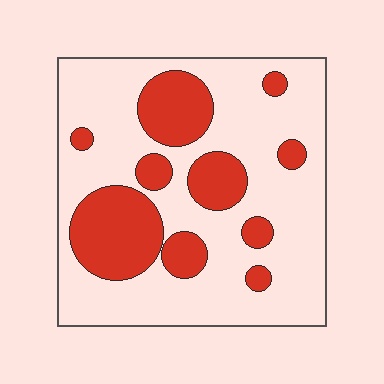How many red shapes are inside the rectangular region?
10.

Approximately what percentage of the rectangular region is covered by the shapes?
Approximately 30%.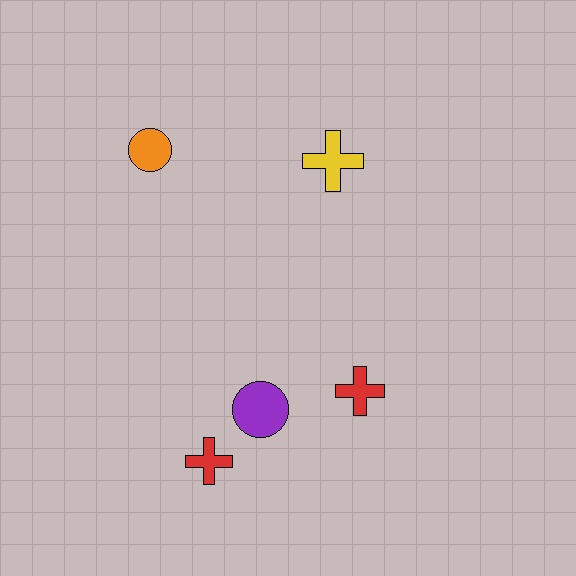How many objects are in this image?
There are 5 objects.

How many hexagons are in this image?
There are no hexagons.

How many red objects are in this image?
There are 2 red objects.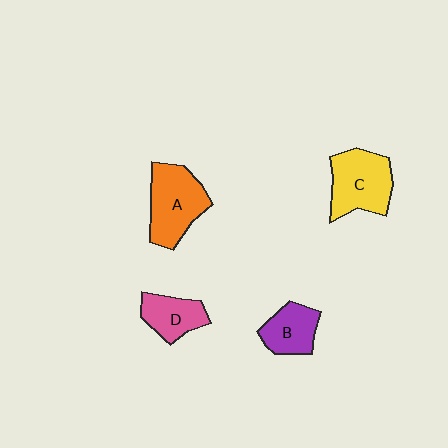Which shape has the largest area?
Shape A (orange).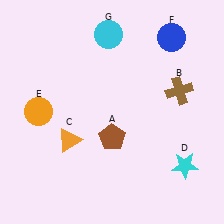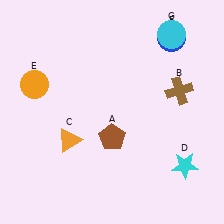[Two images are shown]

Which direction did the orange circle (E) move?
The orange circle (E) moved up.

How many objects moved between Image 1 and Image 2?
2 objects moved between the two images.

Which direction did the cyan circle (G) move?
The cyan circle (G) moved right.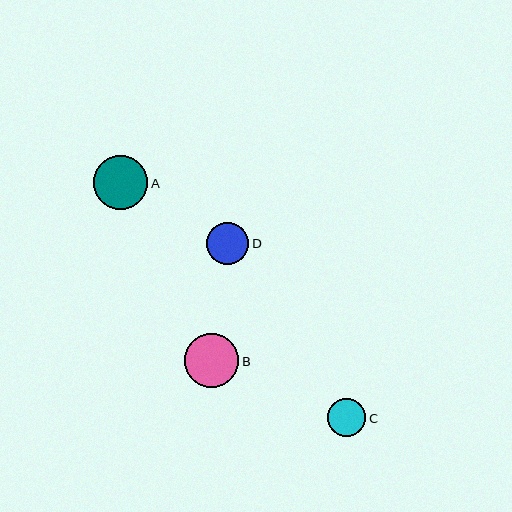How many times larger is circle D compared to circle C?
Circle D is approximately 1.1 times the size of circle C.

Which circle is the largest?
Circle B is the largest with a size of approximately 54 pixels.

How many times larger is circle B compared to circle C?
Circle B is approximately 1.4 times the size of circle C.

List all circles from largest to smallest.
From largest to smallest: B, A, D, C.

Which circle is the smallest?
Circle C is the smallest with a size of approximately 38 pixels.